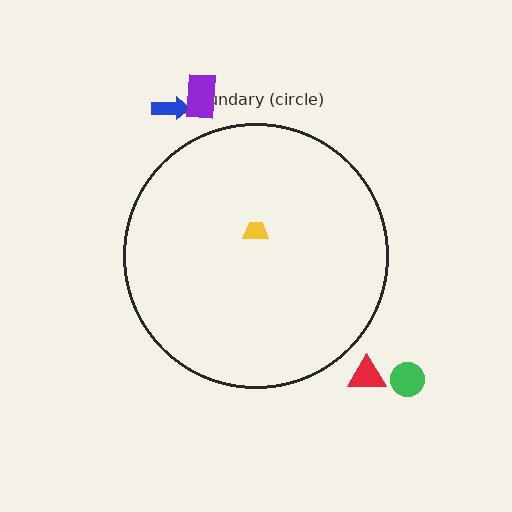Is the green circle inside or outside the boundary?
Outside.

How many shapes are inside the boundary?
1 inside, 4 outside.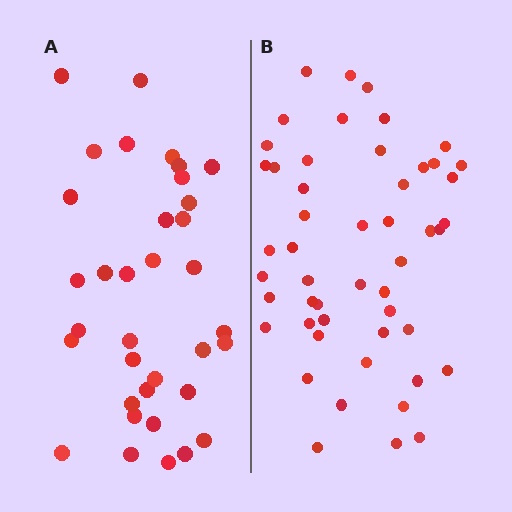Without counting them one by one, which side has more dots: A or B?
Region B (the right region) has more dots.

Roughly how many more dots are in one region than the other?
Region B has approximately 15 more dots than region A.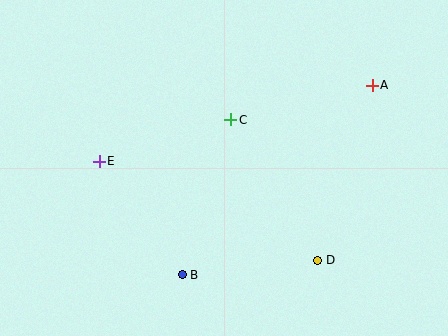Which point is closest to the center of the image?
Point C at (231, 120) is closest to the center.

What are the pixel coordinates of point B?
Point B is at (182, 275).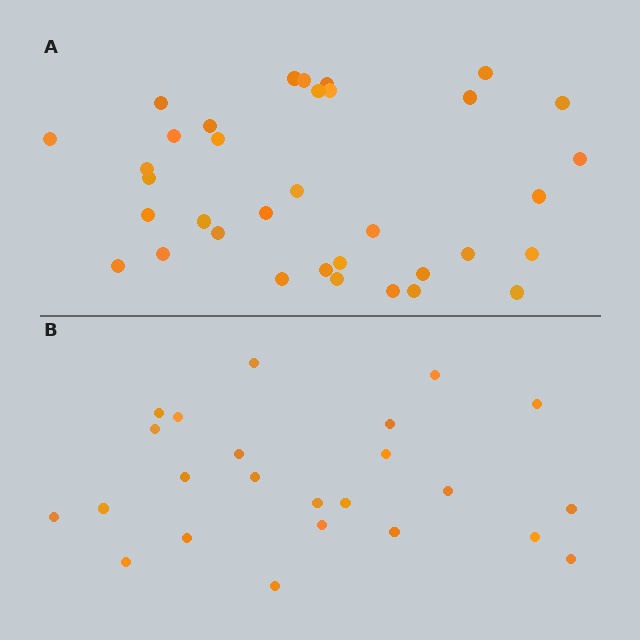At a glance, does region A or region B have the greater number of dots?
Region A (the top region) has more dots.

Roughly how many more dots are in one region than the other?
Region A has roughly 12 or so more dots than region B.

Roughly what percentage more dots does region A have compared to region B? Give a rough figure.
About 45% more.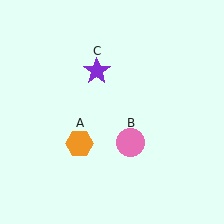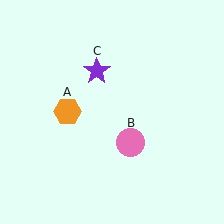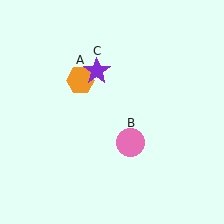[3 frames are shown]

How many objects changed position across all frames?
1 object changed position: orange hexagon (object A).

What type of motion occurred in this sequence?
The orange hexagon (object A) rotated clockwise around the center of the scene.